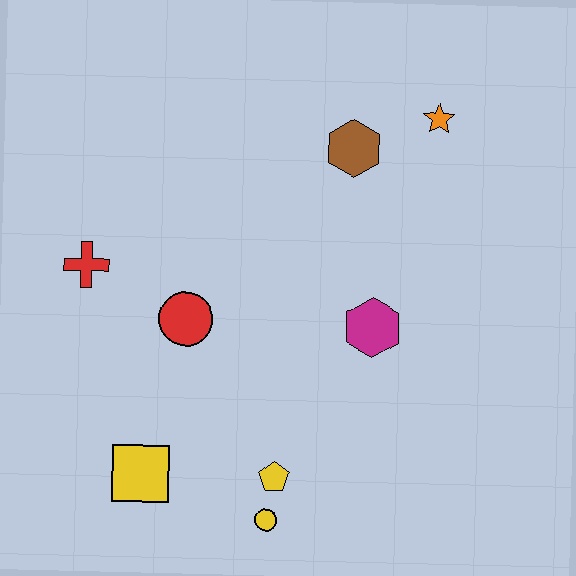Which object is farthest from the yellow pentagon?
The orange star is farthest from the yellow pentagon.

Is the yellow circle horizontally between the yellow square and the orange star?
Yes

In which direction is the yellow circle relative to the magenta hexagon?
The yellow circle is below the magenta hexagon.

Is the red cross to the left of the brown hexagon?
Yes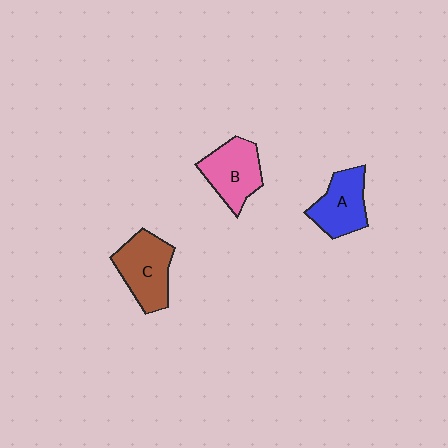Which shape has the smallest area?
Shape A (blue).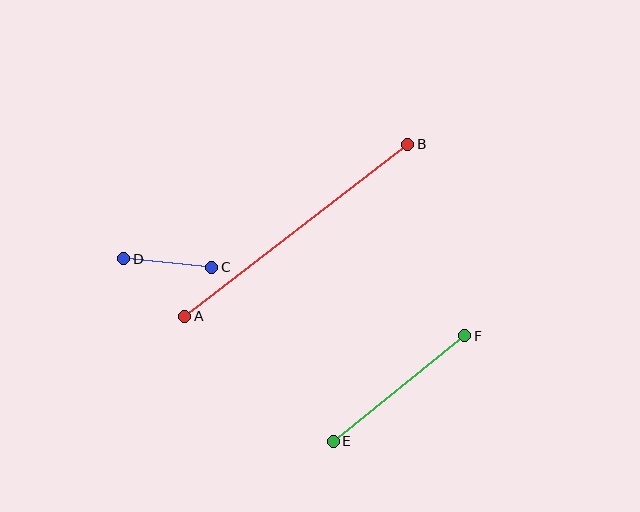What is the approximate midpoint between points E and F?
The midpoint is at approximately (399, 388) pixels.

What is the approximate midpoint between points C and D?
The midpoint is at approximately (168, 263) pixels.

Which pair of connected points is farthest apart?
Points A and B are farthest apart.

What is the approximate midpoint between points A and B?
The midpoint is at approximately (296, 230) pixels.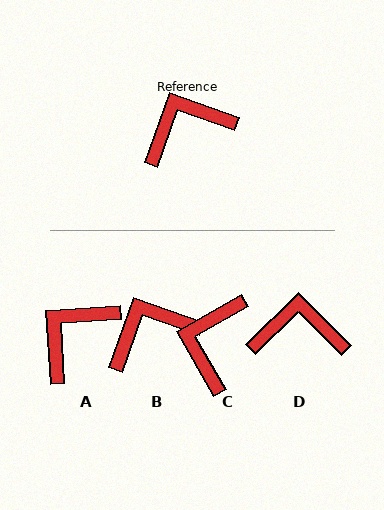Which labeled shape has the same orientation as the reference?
B.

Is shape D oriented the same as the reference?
No, it is off by about 26 degrees.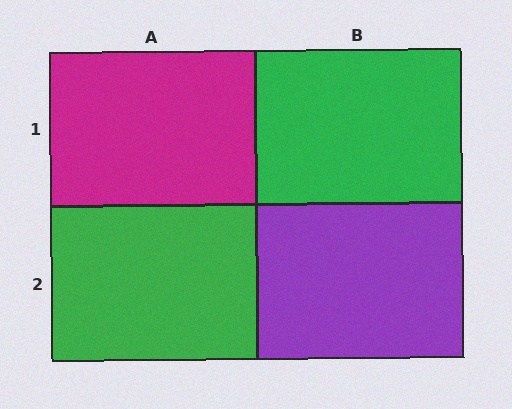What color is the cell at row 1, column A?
Magenta.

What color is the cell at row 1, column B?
Green.